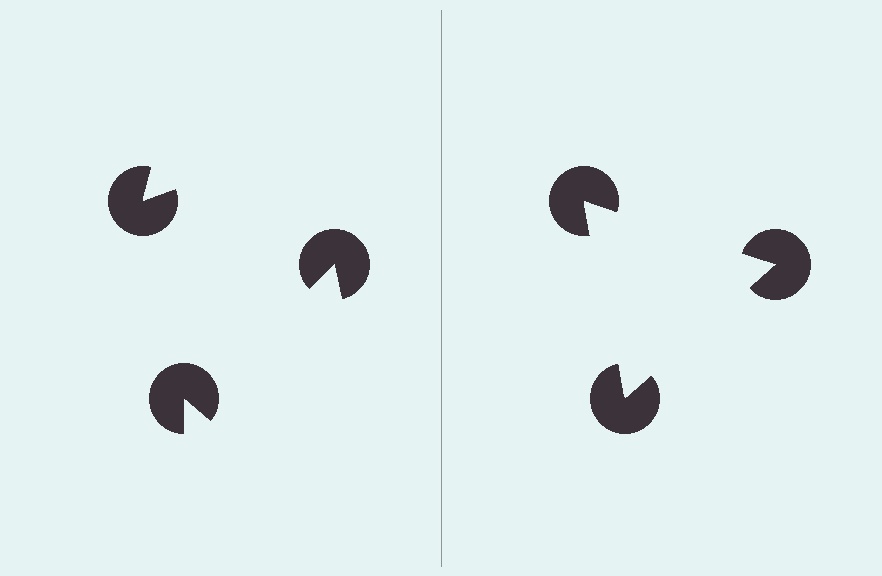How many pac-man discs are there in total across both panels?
6 — 3 on each side.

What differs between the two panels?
The pac-man discs are positioned identically on both sides; only the wedge orientations differ. On the right they align to a triangle; on the left they are misaligned.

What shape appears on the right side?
An illusory triangle.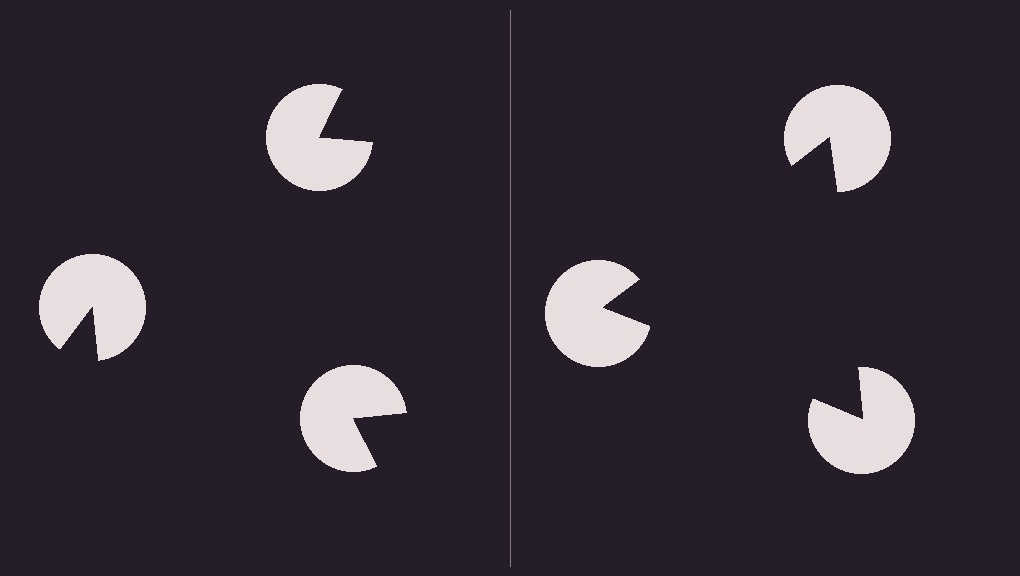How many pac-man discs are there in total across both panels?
6 — 3 on each side.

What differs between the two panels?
The pac-man discs are positioned identically on both sides; only the wedge orientations differ. On the right they align to a triangle; on the left they are misaligned.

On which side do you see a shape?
An illusory triangle appears on the right side. On the left side the wedge cuts are rotated, so no coherent shape forms.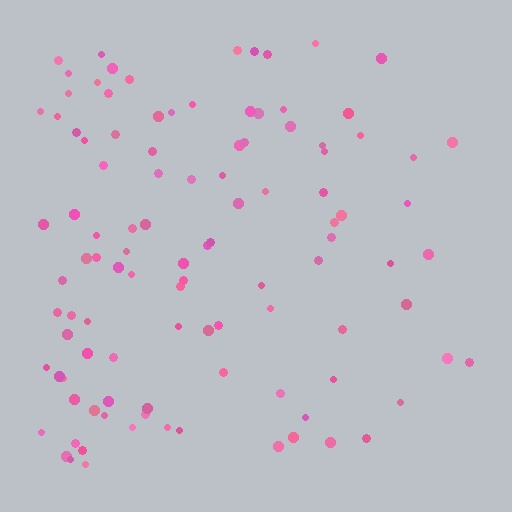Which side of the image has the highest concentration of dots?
The left.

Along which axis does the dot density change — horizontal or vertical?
Horizontal.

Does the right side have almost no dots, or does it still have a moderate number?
Still a moderate number, just noticeably fewer than the left.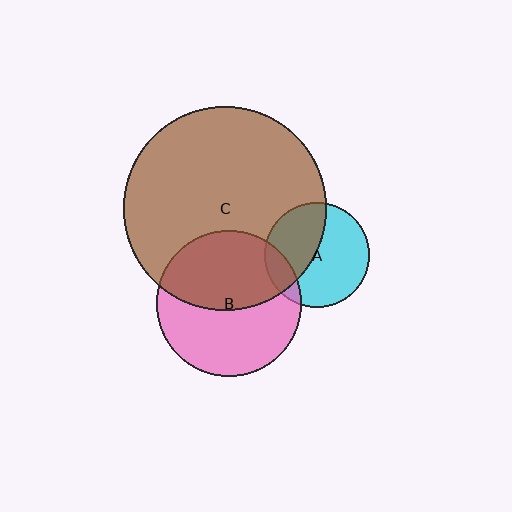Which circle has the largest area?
Circle C (brown).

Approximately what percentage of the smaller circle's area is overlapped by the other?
Approximately 50%.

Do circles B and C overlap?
Yes.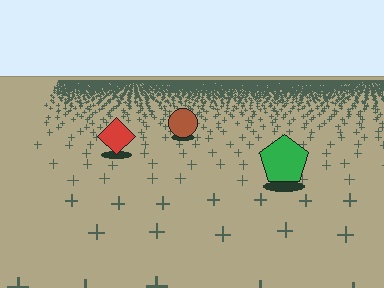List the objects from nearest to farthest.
From nearest to farthest: the green pentagon, the red diamond, the brown circle.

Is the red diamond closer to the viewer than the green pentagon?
No. The green pentagon is closer — you can tell from the texture gradient: the ground texture is coarser near it.